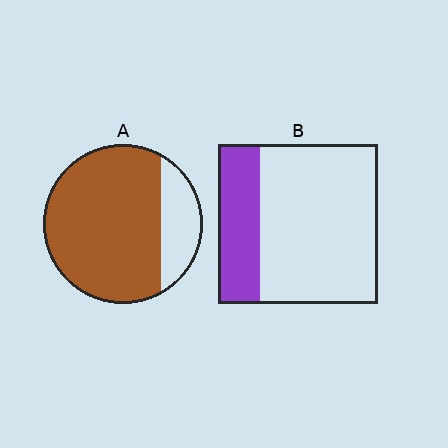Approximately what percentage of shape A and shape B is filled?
A is approximately 80% and B is approximately 25%.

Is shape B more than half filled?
No.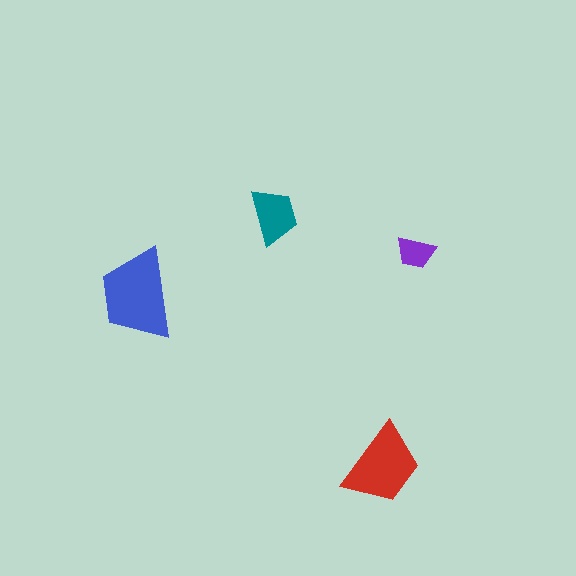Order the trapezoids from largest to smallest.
the blue one, the red one, the teal one, the purple one.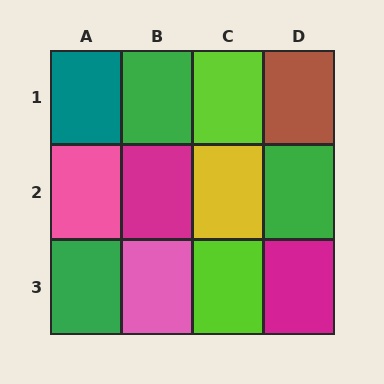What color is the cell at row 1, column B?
Green.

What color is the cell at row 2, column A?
Pink.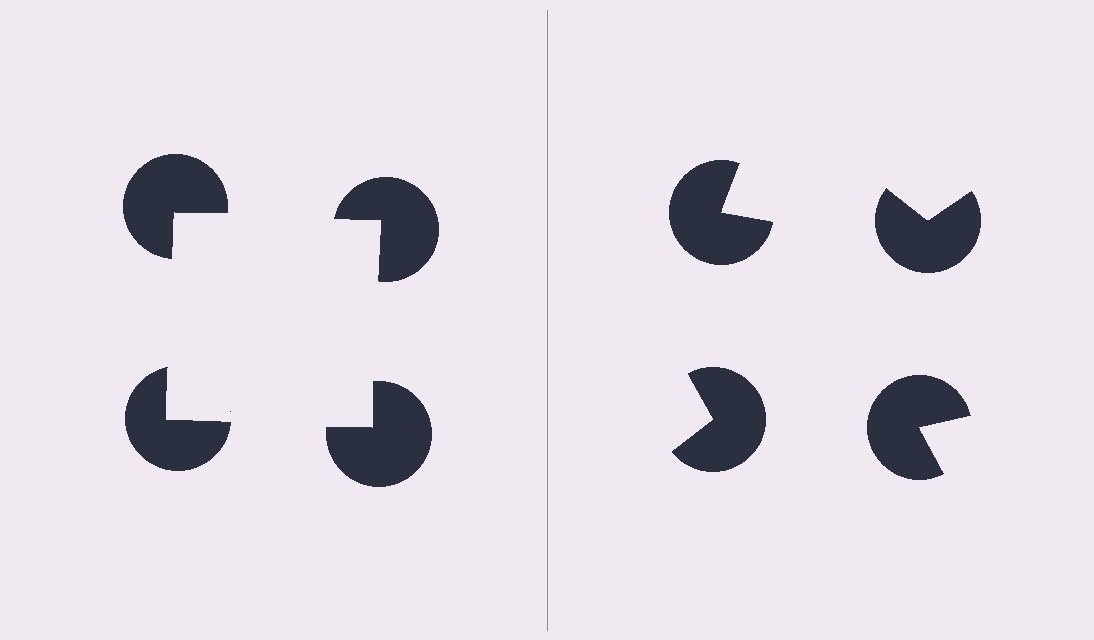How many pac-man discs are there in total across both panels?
8 — 4 on each side.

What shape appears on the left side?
An illusory square.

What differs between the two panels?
The pac-man discs are positioned identically on both sides; only the wedge orientations differ. On the left they align to a square; on the right they are misaligned.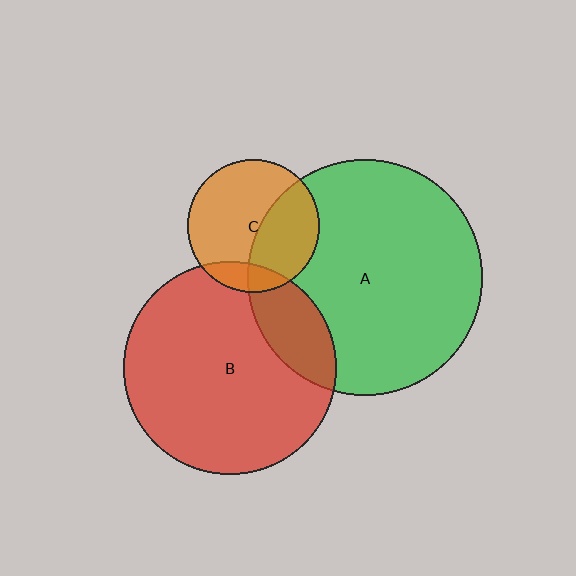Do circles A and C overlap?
Yes.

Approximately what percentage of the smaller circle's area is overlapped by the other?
Approximately 40%.